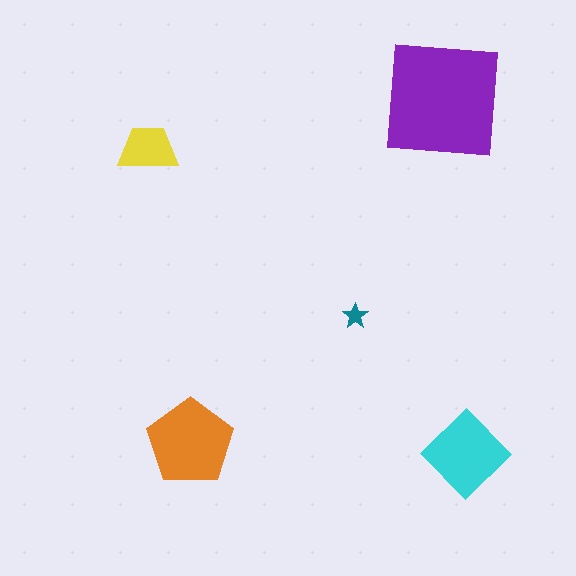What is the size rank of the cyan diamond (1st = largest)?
3rd.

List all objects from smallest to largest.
The teal star, the yellow trapezoid, the cyan diamond, the orange pentagon, the purple square.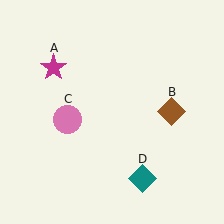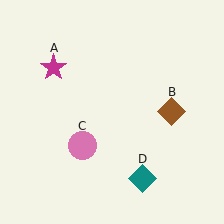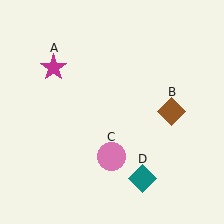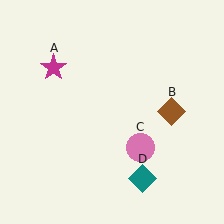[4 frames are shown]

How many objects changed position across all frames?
1 object changed position: pink circle (object C).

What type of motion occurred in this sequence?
The pink circle (object C) rotated counterclockwise around the center of the scene.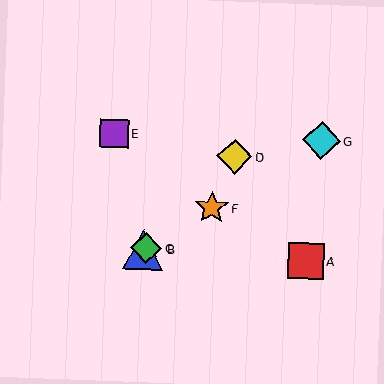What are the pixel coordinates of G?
Object G is at (321, 140).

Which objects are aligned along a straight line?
Objects B, C, F, G are aligned along a straight line.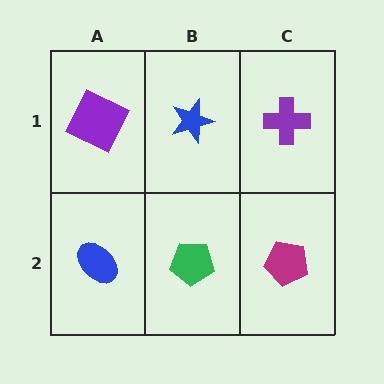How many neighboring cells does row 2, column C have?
2.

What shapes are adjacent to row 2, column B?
A blue star (row 1, column B), a blue ellipse (row 2, column A), a magenta pentagon (row 2, column C).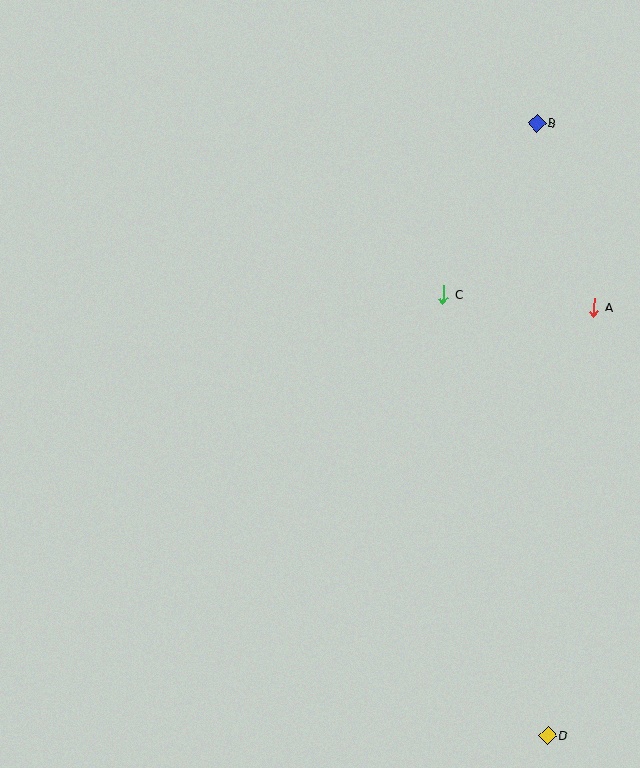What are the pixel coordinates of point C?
Point C is at (443, 294).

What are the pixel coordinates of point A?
Point A is at (594, 307).